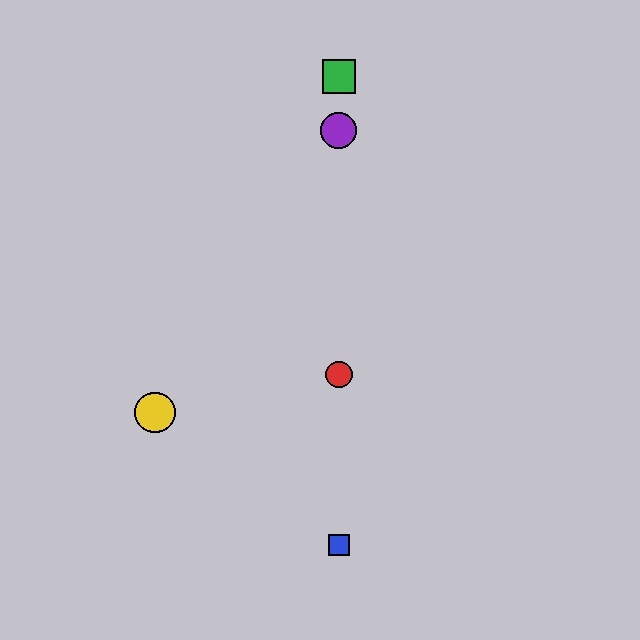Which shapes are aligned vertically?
The red circle, the blue square, the green square, the purple circle are aligned vertically.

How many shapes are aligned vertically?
4 shapes (the red circle, the blue square, the green square, the purple circle) are aligned vertically.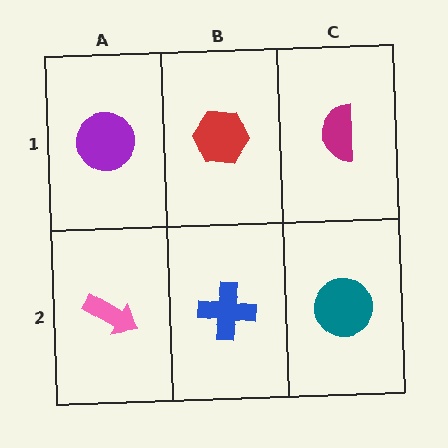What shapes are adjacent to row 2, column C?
A magenta semicircle (row 1, column C), a blue cross (row 2, column B).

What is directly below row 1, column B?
A blue cross.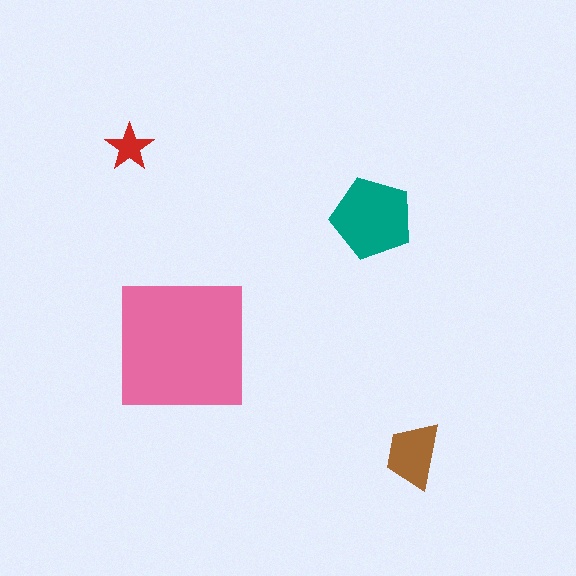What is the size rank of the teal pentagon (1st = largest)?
2nd.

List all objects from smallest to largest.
The red star, the brown trapezoid, the teal pentagon, the pink square.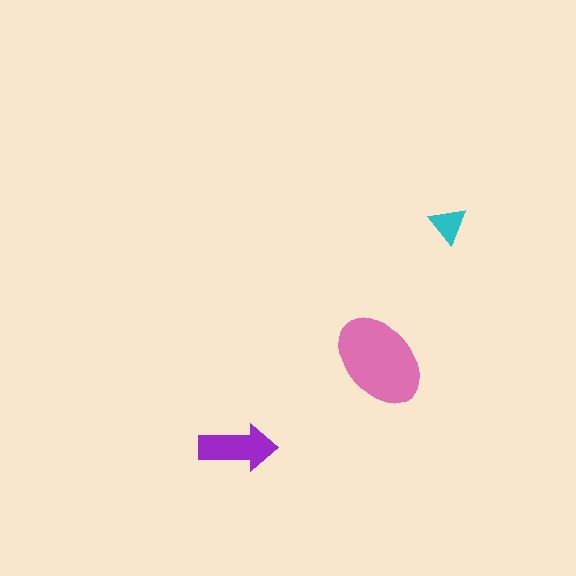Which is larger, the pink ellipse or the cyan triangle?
The pink ellipse.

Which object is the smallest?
The cyan triangle.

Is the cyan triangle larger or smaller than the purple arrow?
Smaller.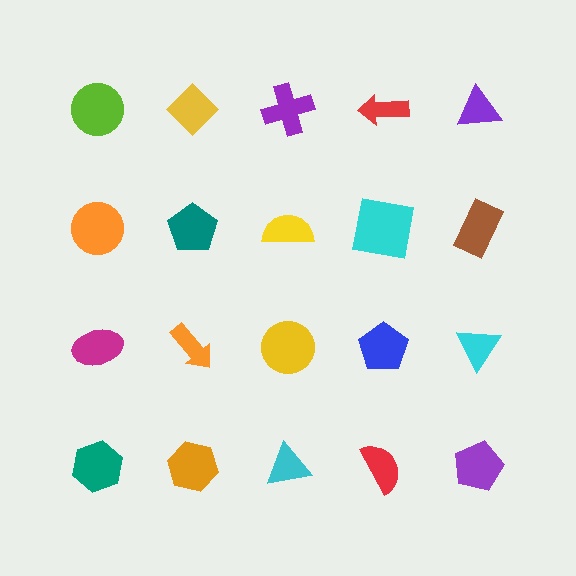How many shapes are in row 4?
5 shapes.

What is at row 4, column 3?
A cyan triangle.